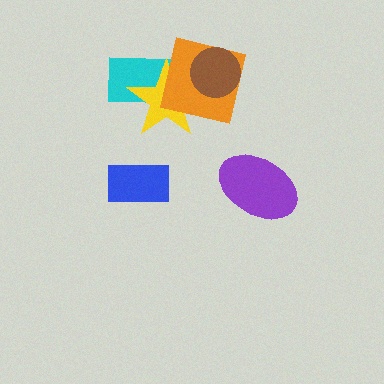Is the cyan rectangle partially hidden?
Yes, it is partially covered by another shape.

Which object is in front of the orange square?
The brown circle is in front of the orange square.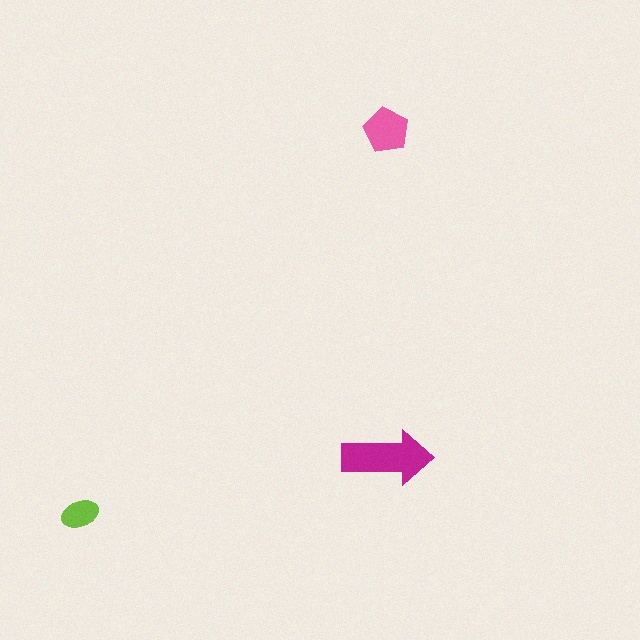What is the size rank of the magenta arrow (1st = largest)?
1st.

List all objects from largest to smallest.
The magenta arrow, the pink pentagon, the lime ellipse.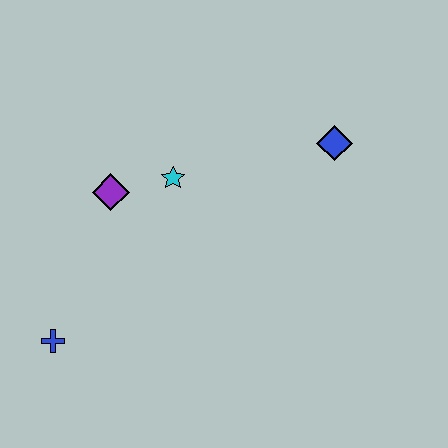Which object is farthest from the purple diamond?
The blue diamond is farthest from the purple diamond.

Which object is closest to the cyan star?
The purple diamond is closest to the cyan star.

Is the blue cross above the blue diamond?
No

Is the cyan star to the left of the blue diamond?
Yes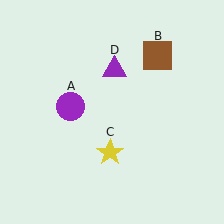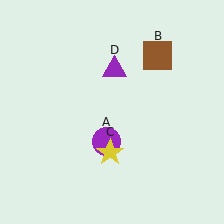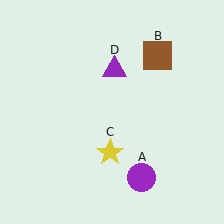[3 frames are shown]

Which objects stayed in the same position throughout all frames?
Brown square (object B) and yellow star (object C) and purple triangle (object D) remained stationary.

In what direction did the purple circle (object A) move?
The purple circle (object A) moved down and to the right.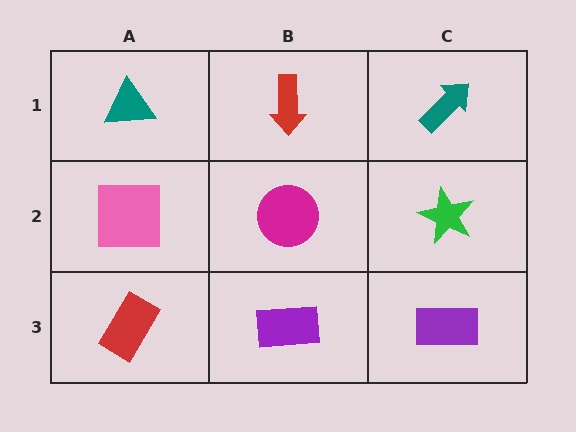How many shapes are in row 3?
3 shapes.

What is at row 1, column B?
A red arrow.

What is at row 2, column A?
A pink square.